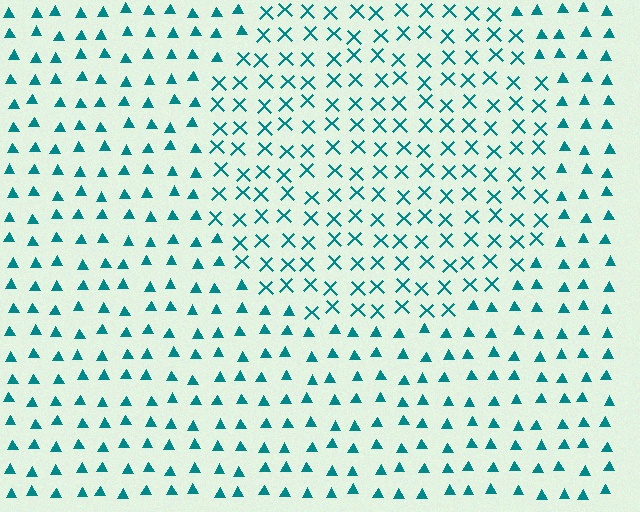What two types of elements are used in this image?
The image uses X marks inside the circle region and triangles outside it.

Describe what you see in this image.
The image is filled with small teal elements arranged in a uniform grid. A circle-shaped region contains X marks, while the surrounding area contains triangles. The boundary is defined purely by the change in element shape.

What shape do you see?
I see a circle.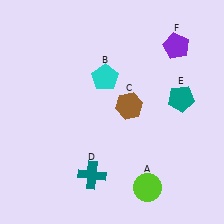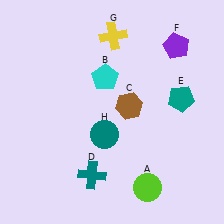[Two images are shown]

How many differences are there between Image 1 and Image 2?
There are 2 differences between the two images.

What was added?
A yellow cross (G), a teal circle (H) were added in Image 2.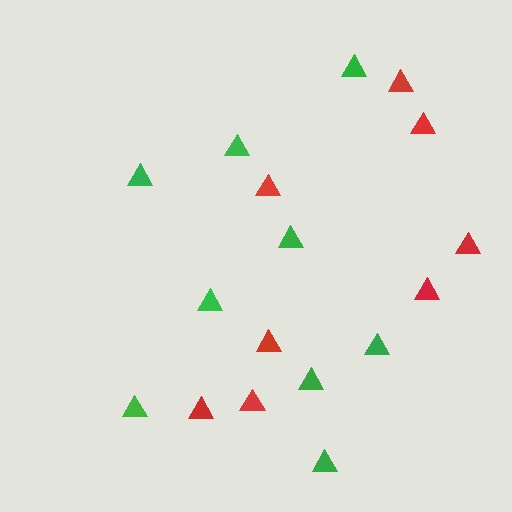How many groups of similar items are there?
There are 2 groups: one group of green triangles (9) and one group of red triangles (8).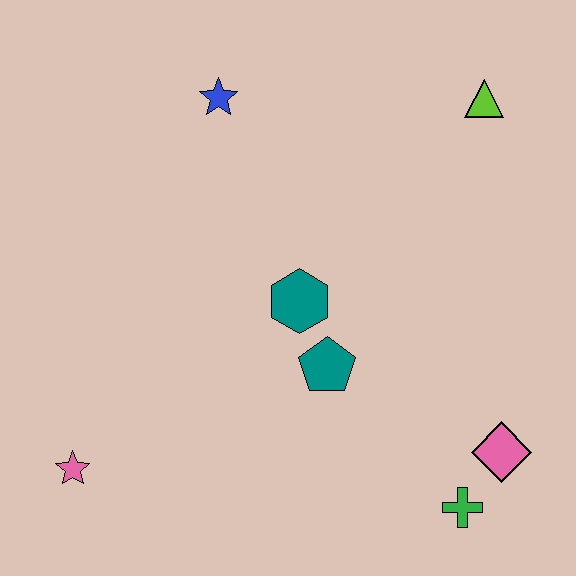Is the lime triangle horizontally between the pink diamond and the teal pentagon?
Yes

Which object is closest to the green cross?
The pink diamond is closest to the green cross.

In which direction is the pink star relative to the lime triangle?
The pink star is to the left of the lime triangle.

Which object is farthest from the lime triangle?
The pink star is farthest from the lime triangle.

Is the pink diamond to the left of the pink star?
No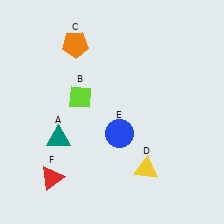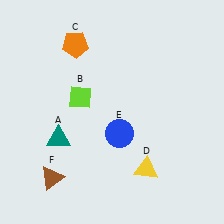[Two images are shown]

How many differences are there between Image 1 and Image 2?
There is 1 difference between the two images.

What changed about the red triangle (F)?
In Image 1, F is red. In Image 2, it changed to brown.